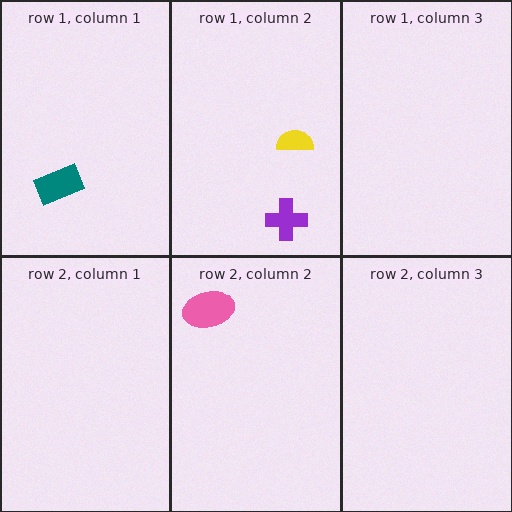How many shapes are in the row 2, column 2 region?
1.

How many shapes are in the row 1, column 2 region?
2.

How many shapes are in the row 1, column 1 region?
1.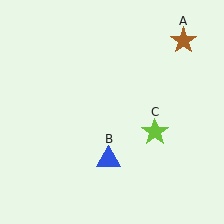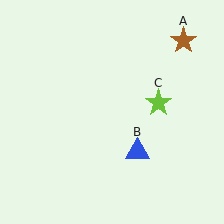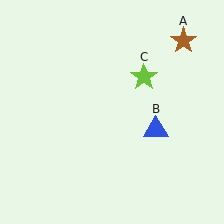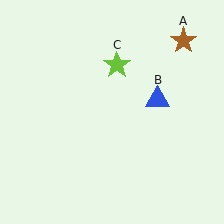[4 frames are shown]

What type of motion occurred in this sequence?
The blue triangle (object B), lime star (object C) rotated counterclockwise around the center of the scene.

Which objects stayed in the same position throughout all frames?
Brown star (object A) remained stationary.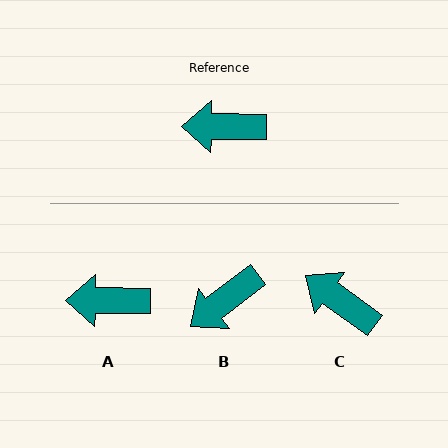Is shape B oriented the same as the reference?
No, it is off by about 38 degrees.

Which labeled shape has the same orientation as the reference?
A.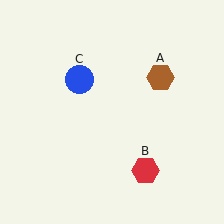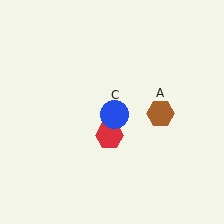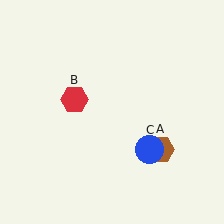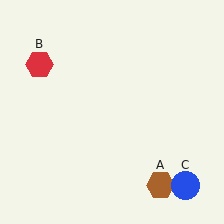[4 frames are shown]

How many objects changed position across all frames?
3 objects changed position: brown hexagon (object A), red hexagon (object B), blue circle (object C).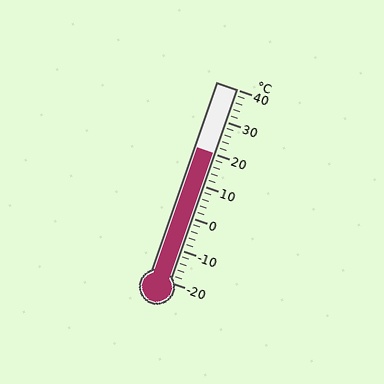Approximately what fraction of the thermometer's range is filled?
The thermometer is filled to approximately 65% of its range.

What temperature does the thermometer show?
The thermometer shows approximately 20°C.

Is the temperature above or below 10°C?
The temperature is above 10°C.